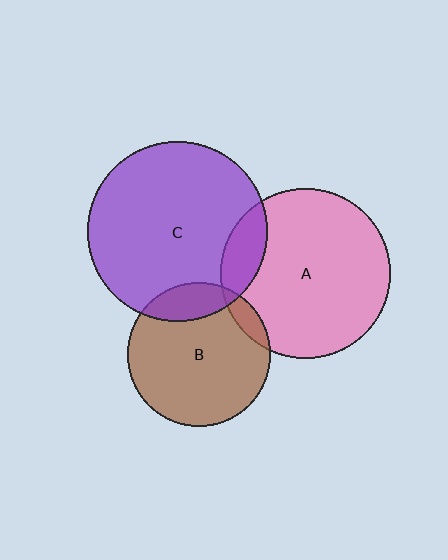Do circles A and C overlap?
Yes.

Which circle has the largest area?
Circle C (purple).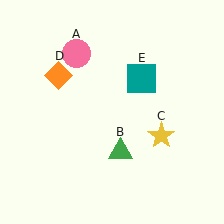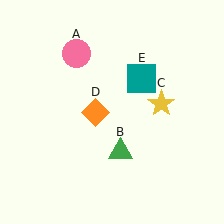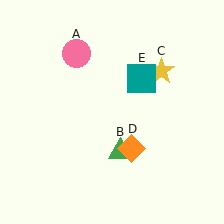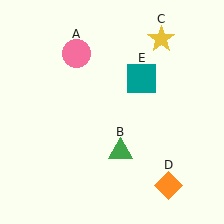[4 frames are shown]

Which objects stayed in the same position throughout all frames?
Pink circle (object A) and green triangle (object B) and teal square (object E) remained stationary.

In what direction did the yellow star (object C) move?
The yellow star (object C) moved up.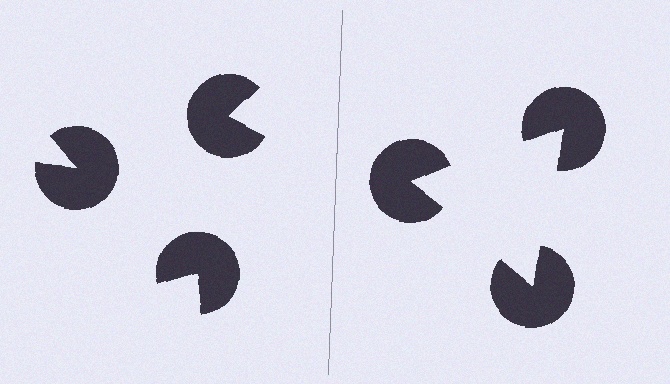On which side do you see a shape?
An illusory triangle appears on the right side. On the left side the wedge cuts are rotated, so no coherent shape forms.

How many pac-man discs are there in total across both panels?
6 — 3 on each side.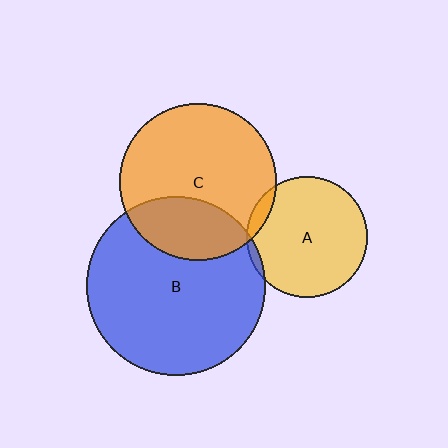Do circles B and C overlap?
Yes.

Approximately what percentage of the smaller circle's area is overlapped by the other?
Approximately 30%.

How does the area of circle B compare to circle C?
Approximately 1.3 times.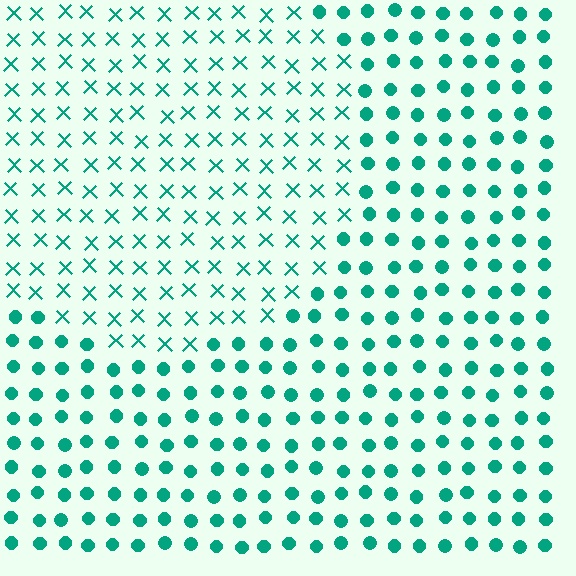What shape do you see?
I see a circle.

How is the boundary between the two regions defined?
The boundary is defined by a change in element shape: X marks inside vs. circles outside. All elements share the same color and spacing.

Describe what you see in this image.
The image is filled with small teal elements arranged in a uniform grid. A circle-shaped region contains X marks, while the surrounding area contains circles. The boundary is defined purely by the change in element shape.